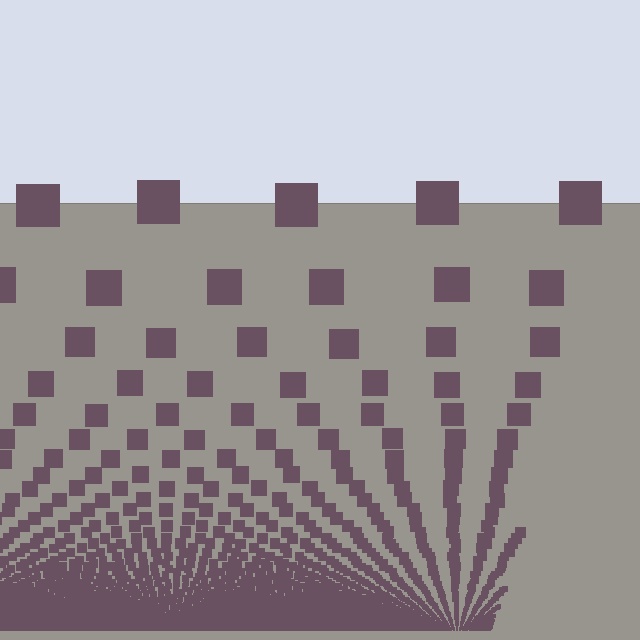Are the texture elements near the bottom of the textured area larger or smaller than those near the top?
Smaller. The gradient is inverted — elements near the bottom are smaller and denser.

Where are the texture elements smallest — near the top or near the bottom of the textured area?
Near the bottom.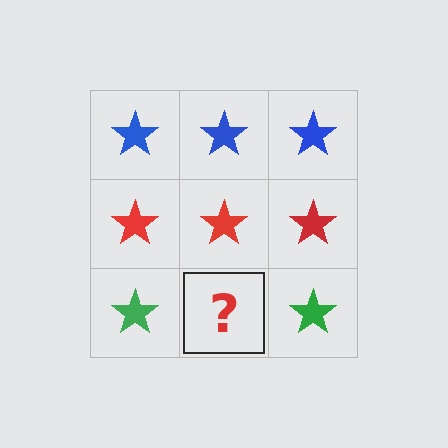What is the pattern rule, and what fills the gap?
The rule is that each row has a consistent color. The gap should be filled with a green star.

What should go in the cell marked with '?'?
The missing cell should contain a green star.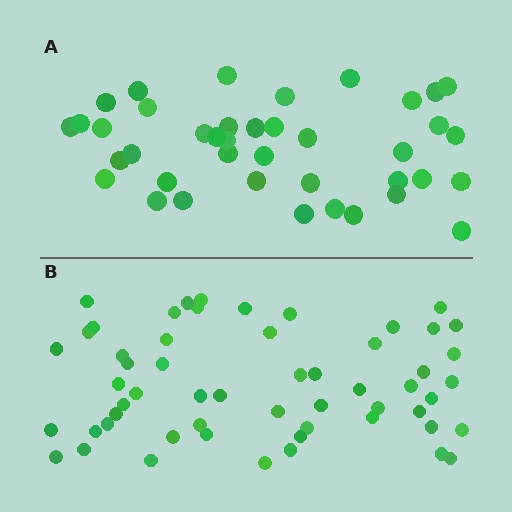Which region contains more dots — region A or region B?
Region B (the bottom region) has more dots.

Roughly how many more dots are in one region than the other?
Region B has approximately 15 more dots than region A.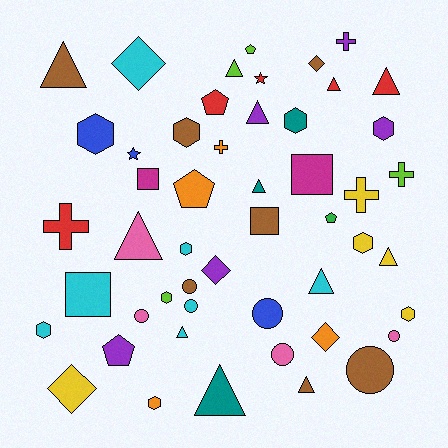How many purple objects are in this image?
There are 5 purple objects.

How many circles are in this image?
There are 7 circles.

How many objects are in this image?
There are 50 objects.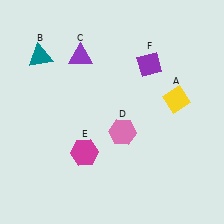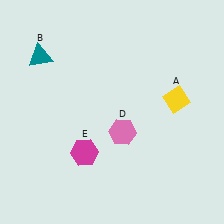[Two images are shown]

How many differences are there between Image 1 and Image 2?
There are 2 differences between the two images.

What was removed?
The purple triangle (C), the purple diamond (F) were removed in Image 2.